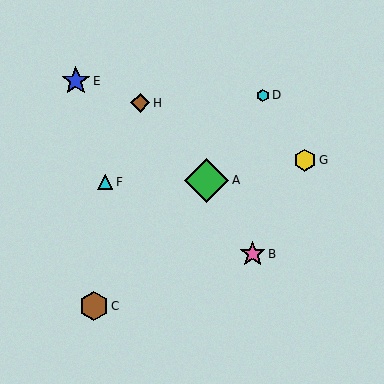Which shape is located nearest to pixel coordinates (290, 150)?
The yellow hexagon (labeled G) at (305, 160) is nearest to that location.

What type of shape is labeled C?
Shape C is a brown hexagon.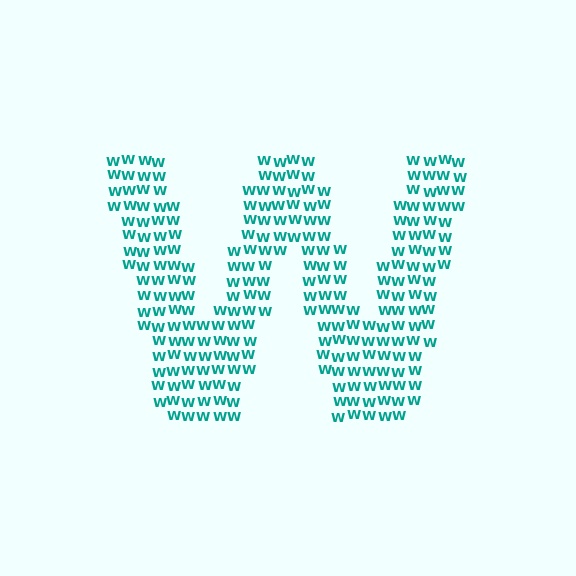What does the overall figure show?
The overall figure shows the letter W.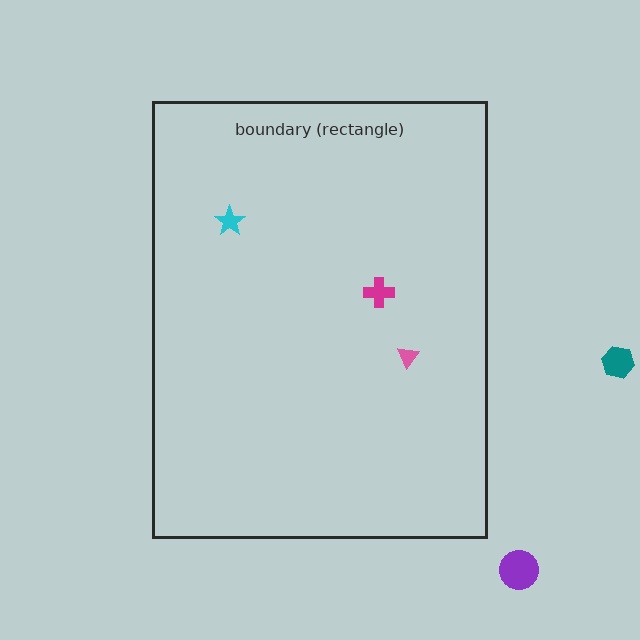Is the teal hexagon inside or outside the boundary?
Outside.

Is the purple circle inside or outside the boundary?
Outside.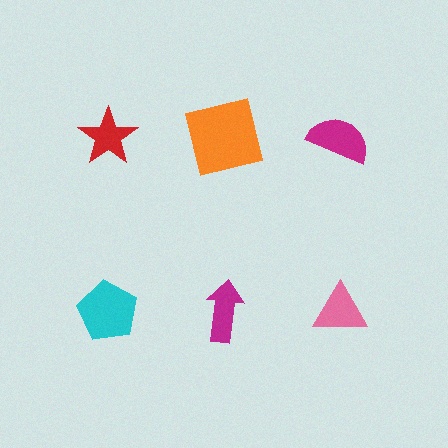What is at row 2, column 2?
A magenta arrow.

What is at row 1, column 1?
A red star.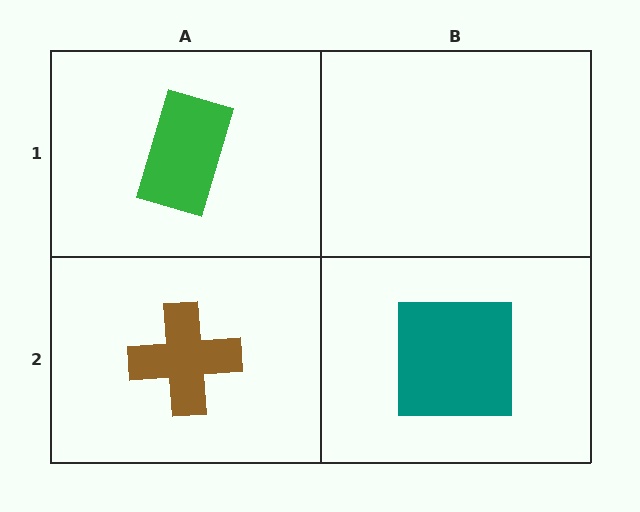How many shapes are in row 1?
1 shape.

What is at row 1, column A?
A green rectangle.